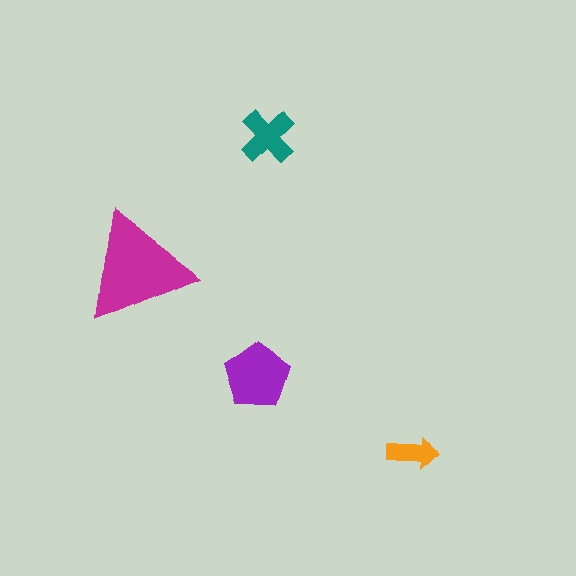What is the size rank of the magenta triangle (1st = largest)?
1st.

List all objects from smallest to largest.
The orange arrow, the teal cross, the purple pentagon, the magenta triangle.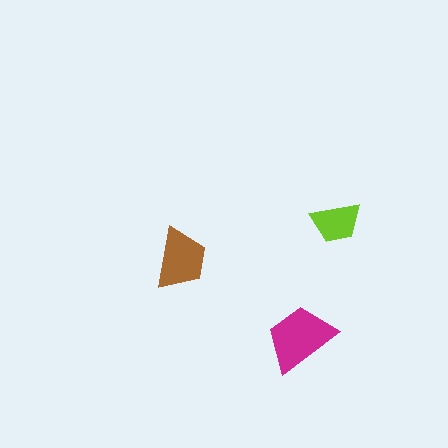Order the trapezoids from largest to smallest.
the magenta one, the brown one, the lime one.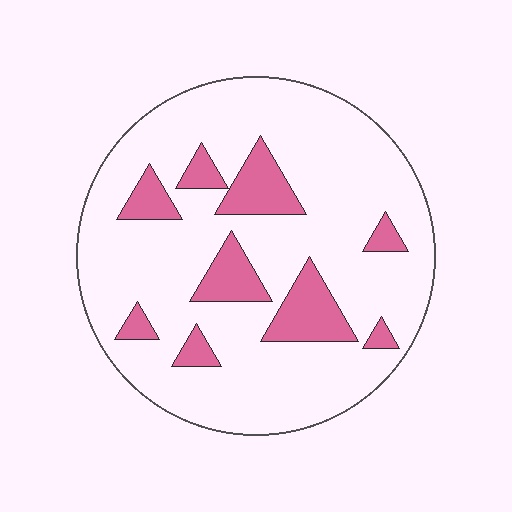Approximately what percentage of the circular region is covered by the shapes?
Approximately 20%.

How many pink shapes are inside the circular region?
9.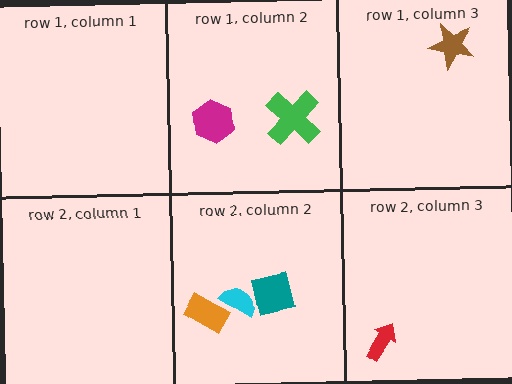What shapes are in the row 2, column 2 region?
The teal square, the orange rectangle, the cyan semicircle.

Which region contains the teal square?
The row 2, column 2 region.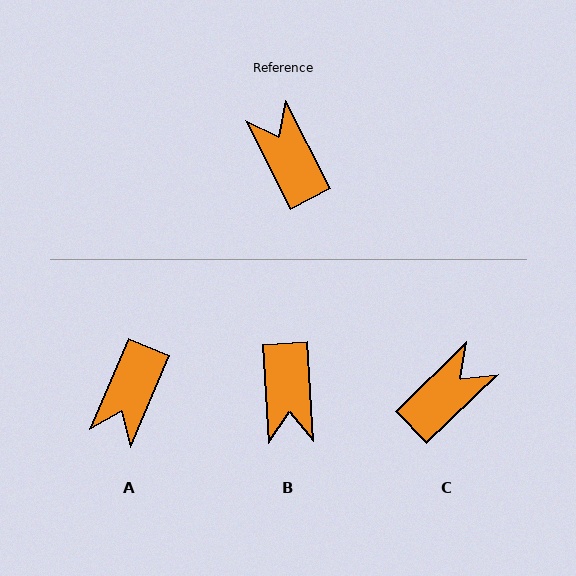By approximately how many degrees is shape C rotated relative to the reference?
Approximately 73 degrees clockwise.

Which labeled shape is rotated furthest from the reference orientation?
B, about 156 degrees away.